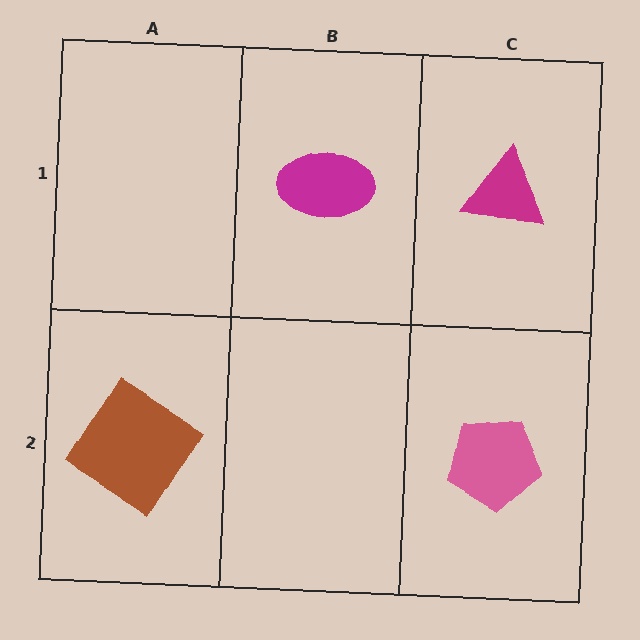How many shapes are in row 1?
2 shapes.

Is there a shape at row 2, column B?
No, that cell is empty.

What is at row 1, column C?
A magenta triangle.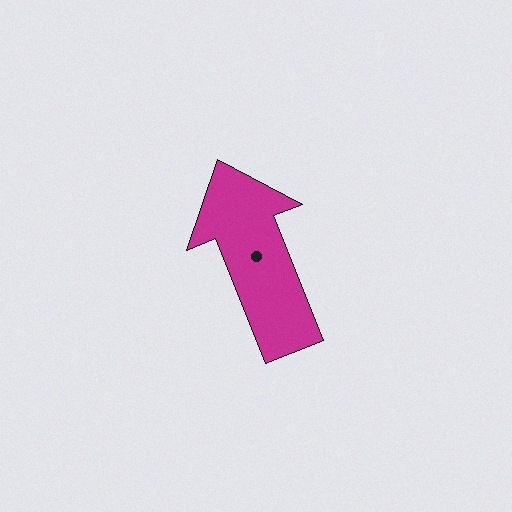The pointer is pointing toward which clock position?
Roughly 11 o'clock.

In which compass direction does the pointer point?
North.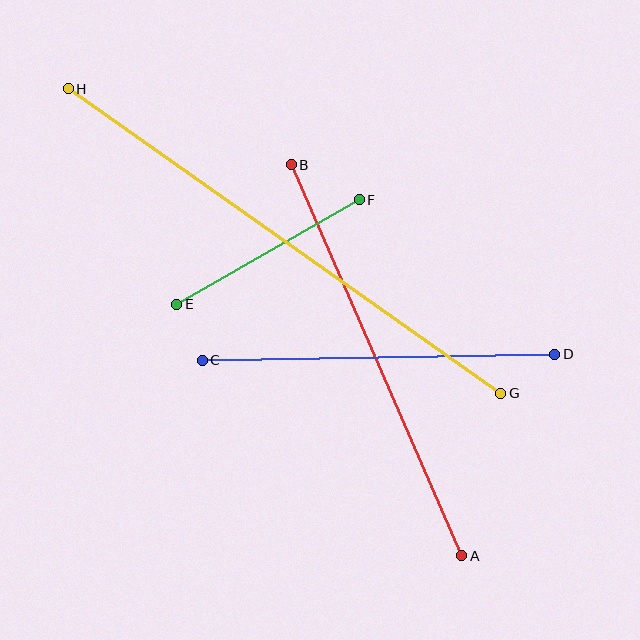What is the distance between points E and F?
The distance is approximately 211 pixels.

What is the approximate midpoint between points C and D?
The midpoint is at approximately (379, 357) pixels.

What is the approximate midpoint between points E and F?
The midpoint is at approximately (268, 252) pixels.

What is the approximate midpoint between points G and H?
The midpoint is at approximately (284, 241) pixels.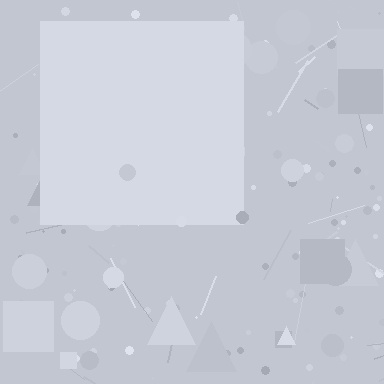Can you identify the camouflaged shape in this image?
The camouflaged shape is a square.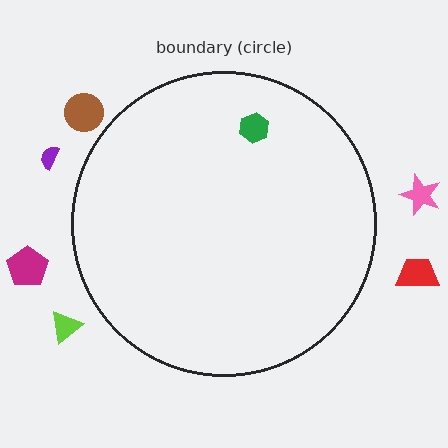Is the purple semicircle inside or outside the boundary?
Outside.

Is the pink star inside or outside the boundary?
Outside.